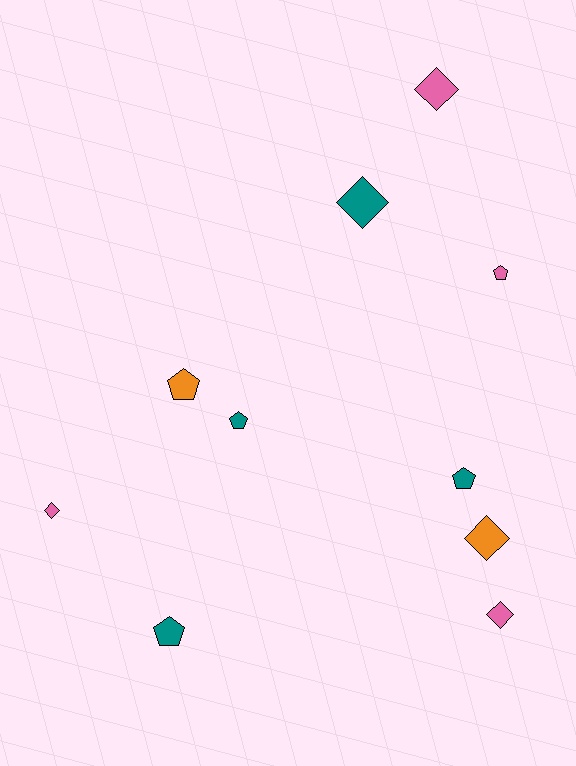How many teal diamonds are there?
There is 1 teal diamond.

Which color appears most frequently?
Teal, with 4 objects.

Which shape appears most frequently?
Diamond, with 5 objects.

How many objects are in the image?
There are 10 objects.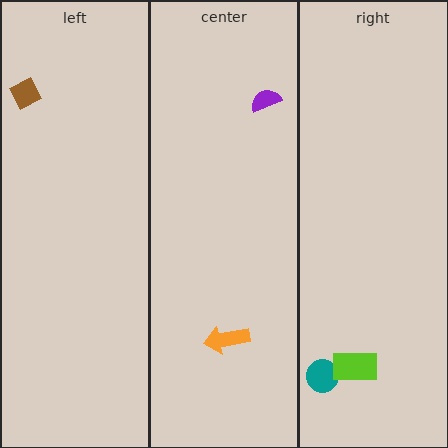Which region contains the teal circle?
The right region.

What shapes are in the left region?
The brown diamond.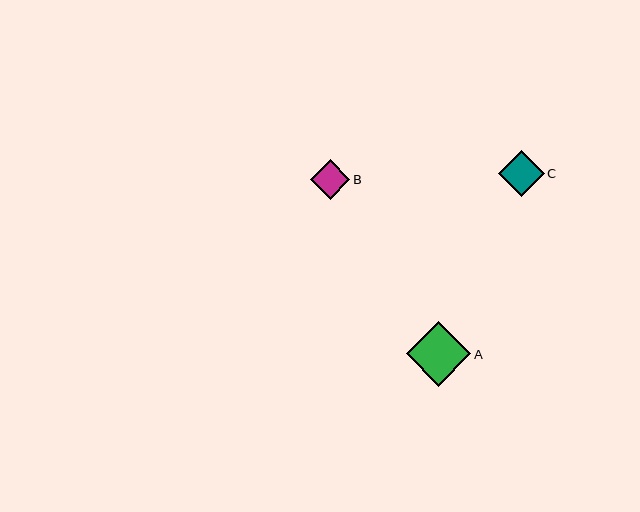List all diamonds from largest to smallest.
From largest to smallest: A, C, B.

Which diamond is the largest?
Diamond A is the largest with a size of approximately 65 pixels.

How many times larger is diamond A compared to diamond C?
Diamond A is approximately 1.4 times the size of diamond C.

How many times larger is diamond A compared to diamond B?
Diamond A is approximately 1.6 times the size of diamond B.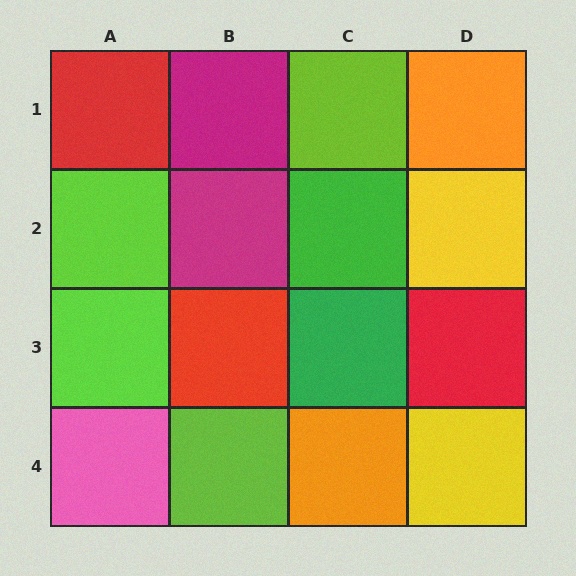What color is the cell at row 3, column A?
Lime.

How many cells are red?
3 cells are red.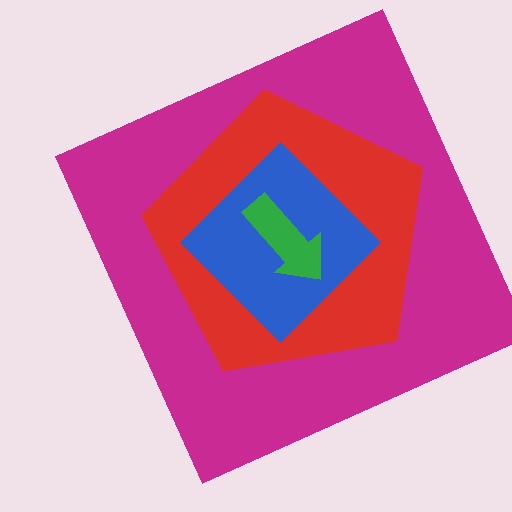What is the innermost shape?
The green arrow.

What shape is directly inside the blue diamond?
The green arrow.